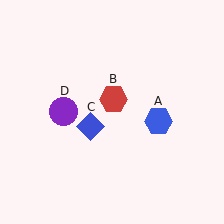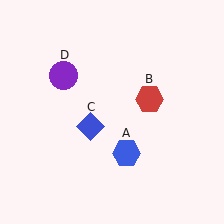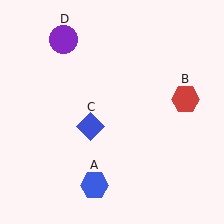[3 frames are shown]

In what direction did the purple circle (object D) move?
The purple circle (object D) moved up.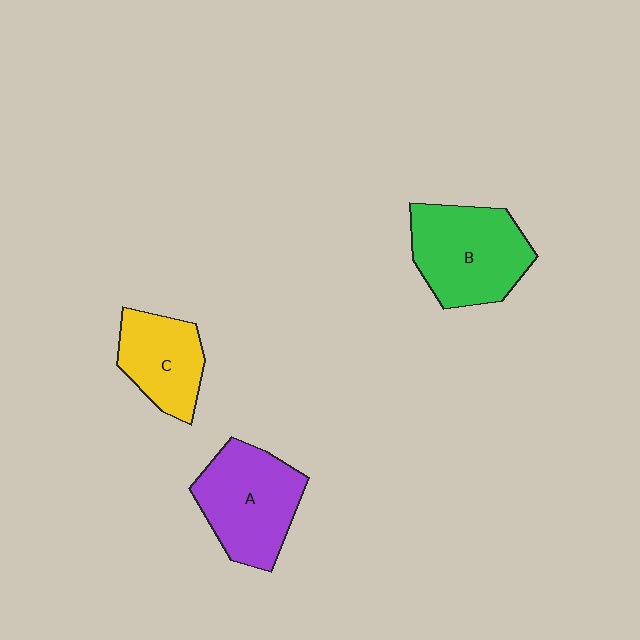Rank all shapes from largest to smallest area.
From largest to smallest: B (green), A (purple), C (yellow).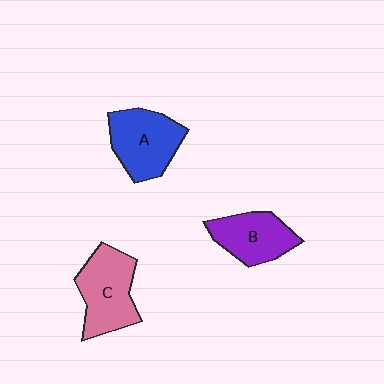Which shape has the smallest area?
Shape B (purple).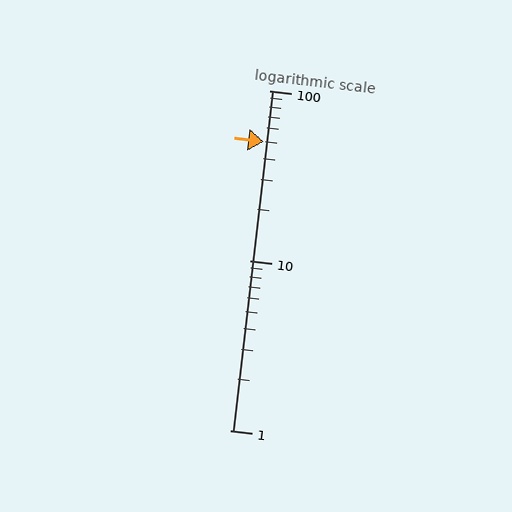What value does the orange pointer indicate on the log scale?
The pointer indicates approximately 50.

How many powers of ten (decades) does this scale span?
The scale spans 2 decades, from 1 to 100.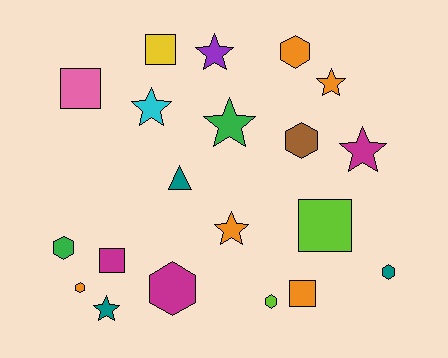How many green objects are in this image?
There are 2 green objects.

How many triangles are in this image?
There is 1 triangle.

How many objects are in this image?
There are 20 objects.